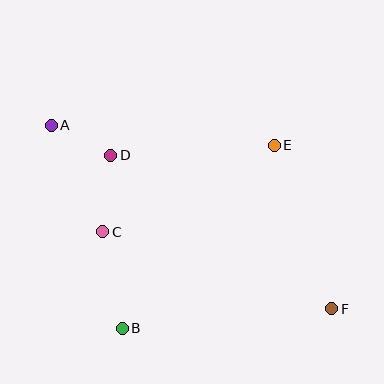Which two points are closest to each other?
Points A and D are closest to each other.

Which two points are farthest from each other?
Points A and F are farthest from each other.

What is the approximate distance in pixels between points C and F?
The distance between C and F is approximately 242 pixels.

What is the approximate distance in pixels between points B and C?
The distance between B and C is approximately 98 pixels.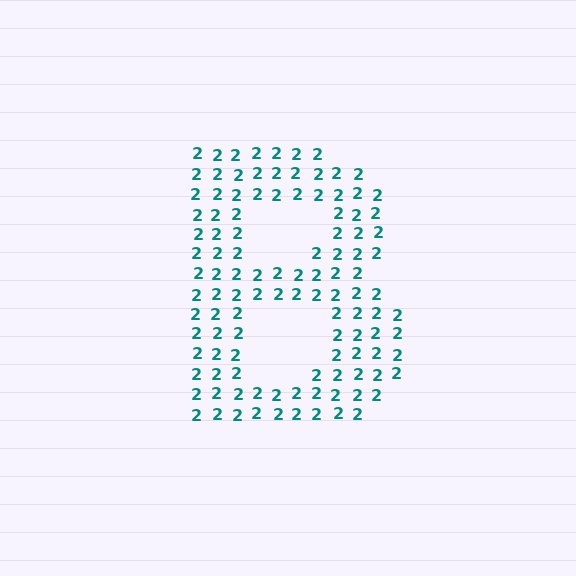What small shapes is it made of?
It is made of small digit 2's.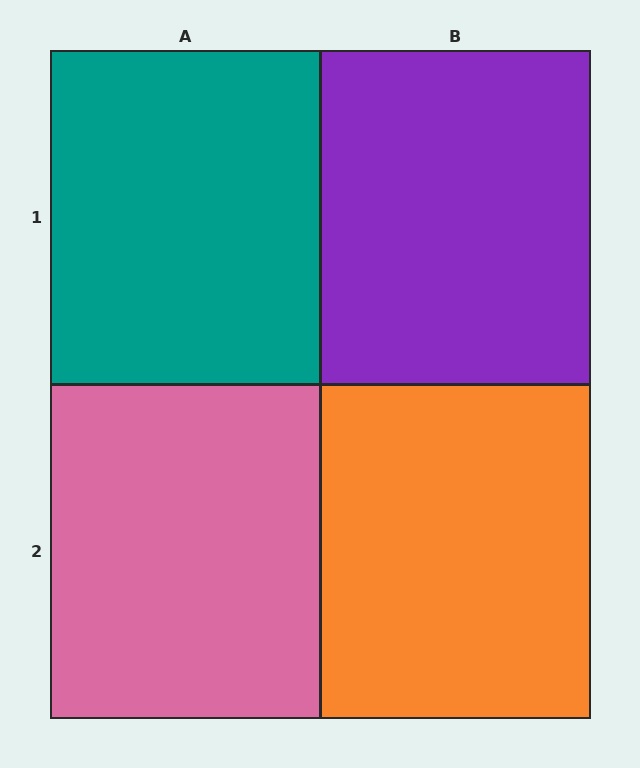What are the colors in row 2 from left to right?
Pink, orange.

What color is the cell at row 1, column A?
Teal.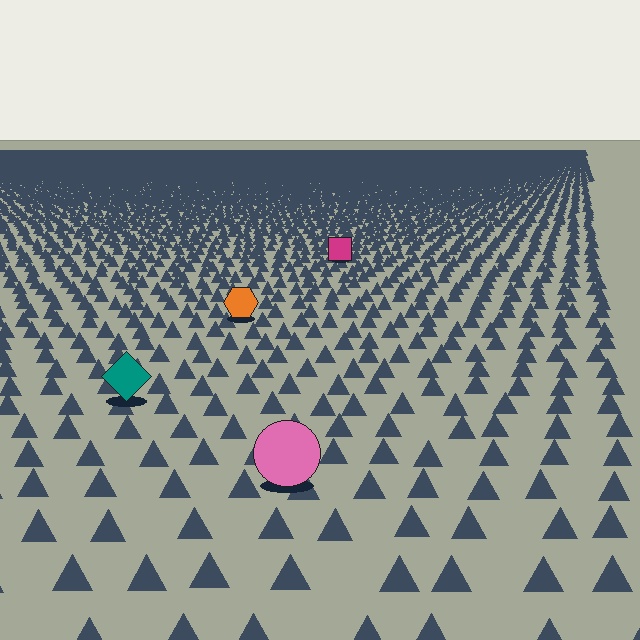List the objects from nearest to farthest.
From nearest to farthest: the pink circle, the teal diamond, the orange hexagon, the magenta square.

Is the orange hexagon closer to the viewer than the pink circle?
No. The pink circle is closer — you can tell from the texture gradient: the ground texture is coarser near it.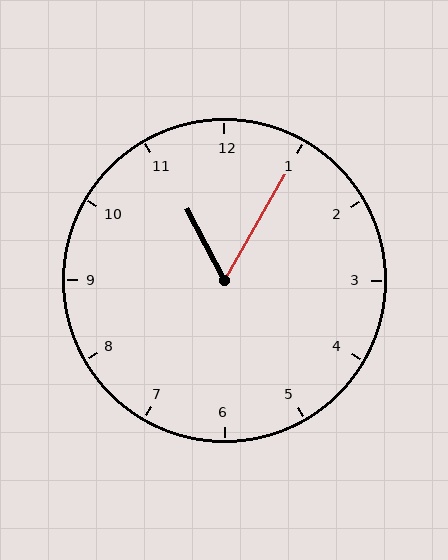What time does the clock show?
11:05.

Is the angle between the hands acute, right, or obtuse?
It is acute.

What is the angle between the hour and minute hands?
Approximately 58 degrees.